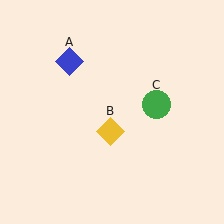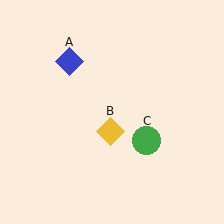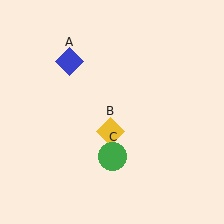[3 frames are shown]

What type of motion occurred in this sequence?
The green circle (object C) rotated clockwise around the center of the scene.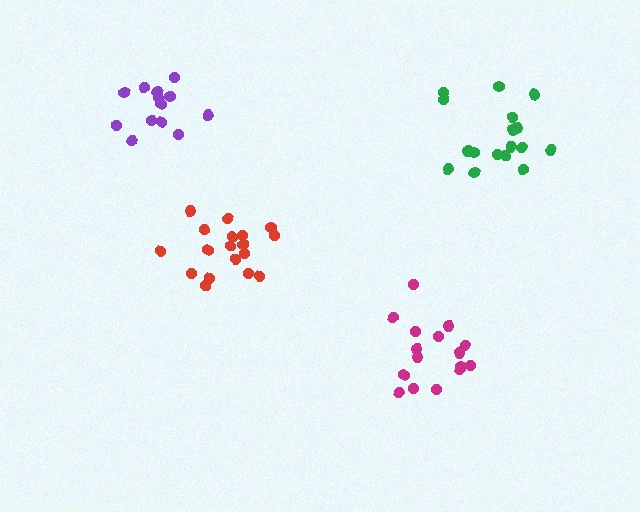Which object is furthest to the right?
The green cluster is rightmost.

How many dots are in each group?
Group 1: 18 dots, Group 2: 16 dots, Group 3: 13 dots, Group 4: 17 dots (64 total).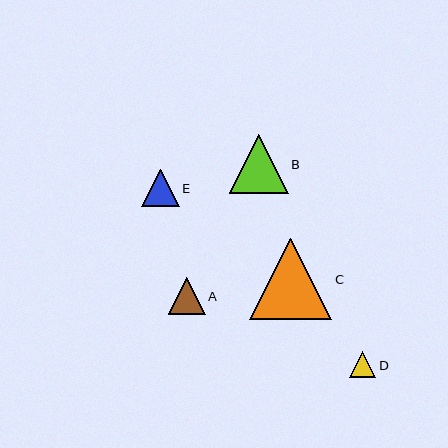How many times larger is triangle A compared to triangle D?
Triangle A is approximately 1.4 times the size of triangle D.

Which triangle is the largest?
Triangle C is the largest with a size of approximately 82 pixels.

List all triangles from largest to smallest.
From largest to smallest: C, B, E, A, D.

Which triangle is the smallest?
Triangle D is the smallest with a size of approximately 26 pixels.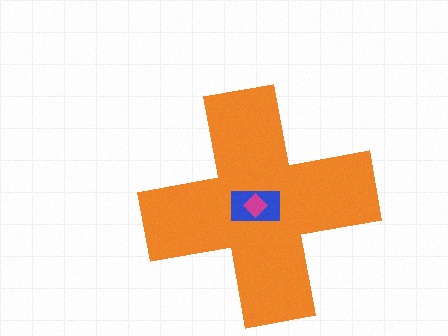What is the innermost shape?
The magenta diamond.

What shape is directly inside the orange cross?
The blue rectangle.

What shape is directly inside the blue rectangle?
The magenta diamond.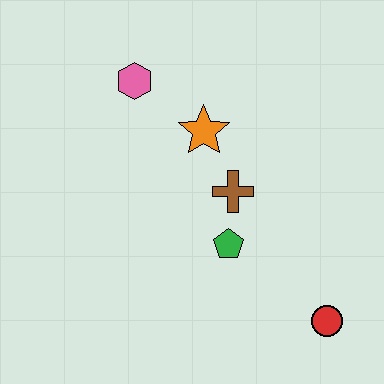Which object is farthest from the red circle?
The pink hexagon is farthest from the red circle.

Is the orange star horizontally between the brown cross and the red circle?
No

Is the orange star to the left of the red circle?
Yes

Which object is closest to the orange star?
The brown cross is closest to the orange star.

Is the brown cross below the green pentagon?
No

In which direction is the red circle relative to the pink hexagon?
The red circle is below the pink hexagon.